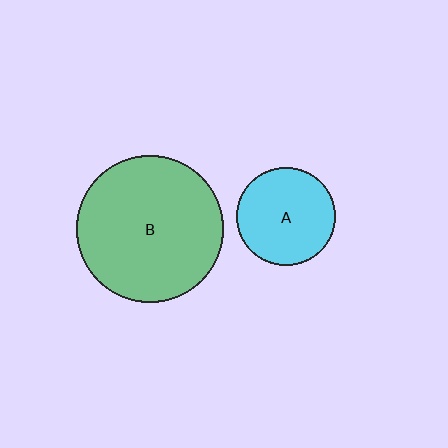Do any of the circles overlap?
No, none of the circles overlap.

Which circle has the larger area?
Circle B (green).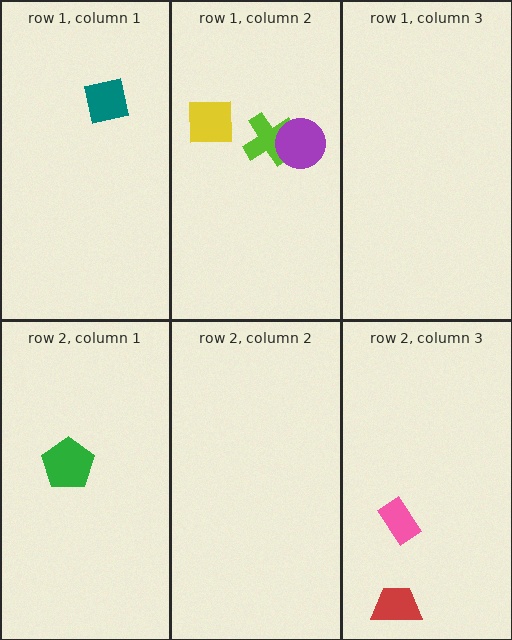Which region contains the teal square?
The row 1, column 1 region.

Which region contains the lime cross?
The row 1, column 2 region.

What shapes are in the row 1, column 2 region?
The yellow square, the lime cross, the purple circle.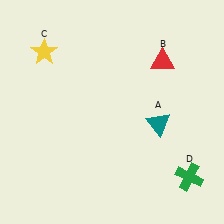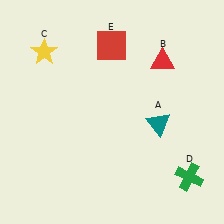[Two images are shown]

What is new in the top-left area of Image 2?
A red square (E) was added in the top-left area of Image 2.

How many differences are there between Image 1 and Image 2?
There is 1 difference between the two images.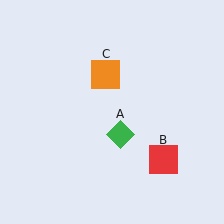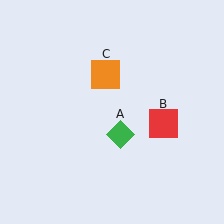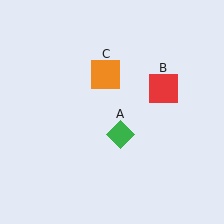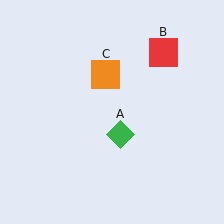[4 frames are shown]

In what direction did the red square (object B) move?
The red square (object B) moved up.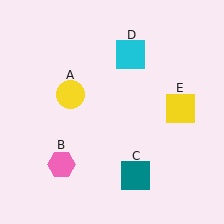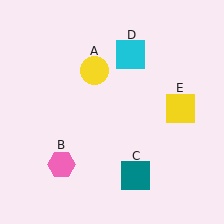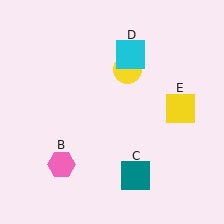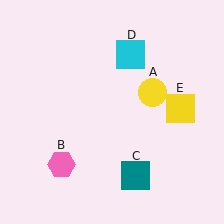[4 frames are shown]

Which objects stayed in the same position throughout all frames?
Pink hexagon (object B) and teal square (object C) and cyan square (object D) and yellow square (object E) remained stationary.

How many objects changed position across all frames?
1 object changed position: yellow circle (object A).